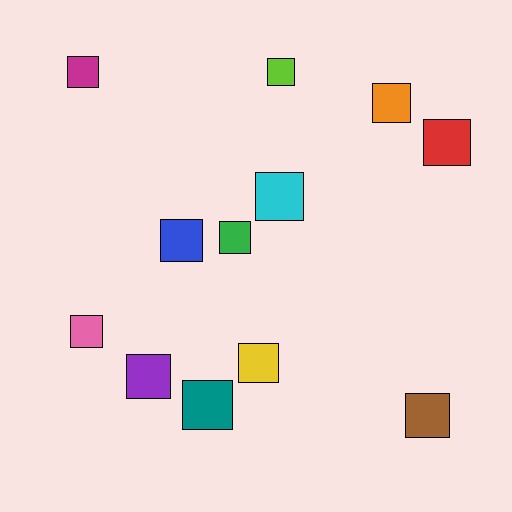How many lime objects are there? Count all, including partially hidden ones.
There is 1 lime object.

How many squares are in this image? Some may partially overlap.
There are 12 squares.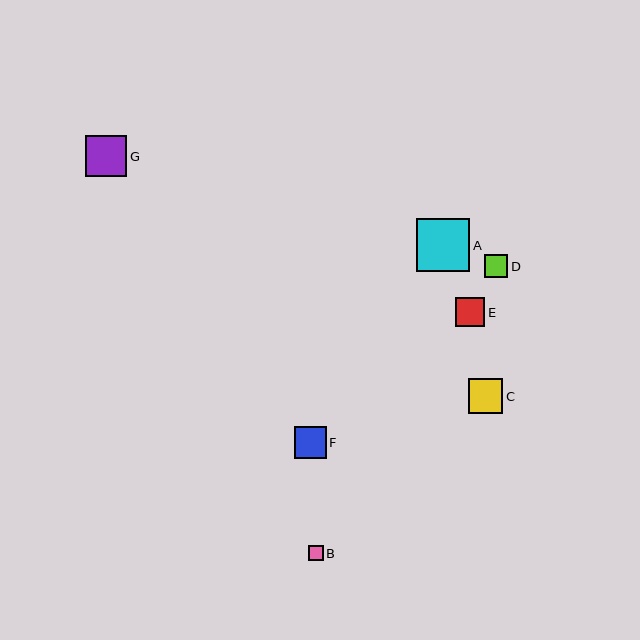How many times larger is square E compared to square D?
Square E is approximately 1.3 times the size of square D.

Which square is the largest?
Square A is the largest with a size of approximately 53 pixels.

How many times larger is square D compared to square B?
Square D is approximately 1.5 times the size of square B.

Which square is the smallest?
Square B is the smallest with a size of approximately 15 pixels.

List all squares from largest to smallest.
From largest to smallest: A, G, C, F, E, D, B.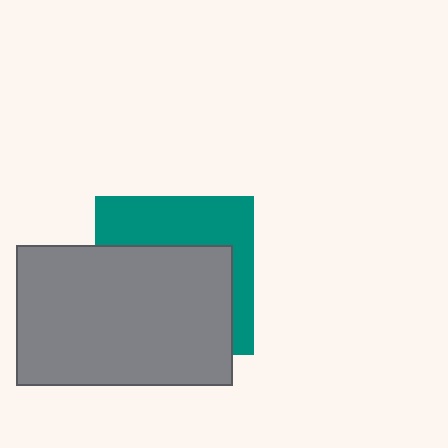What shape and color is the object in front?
The object in front is a gray rectangle.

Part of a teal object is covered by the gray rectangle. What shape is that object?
It is a square.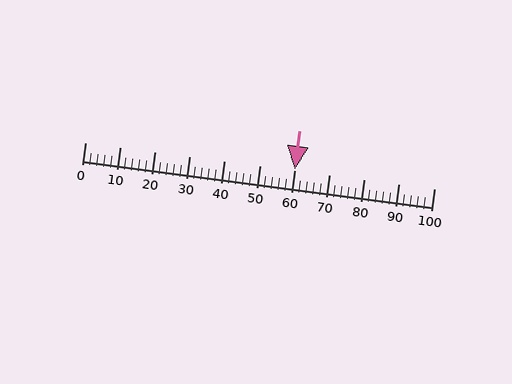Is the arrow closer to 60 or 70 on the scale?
The arrow is closer to 60.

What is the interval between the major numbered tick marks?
The major tick marks are spaced 10 units apart.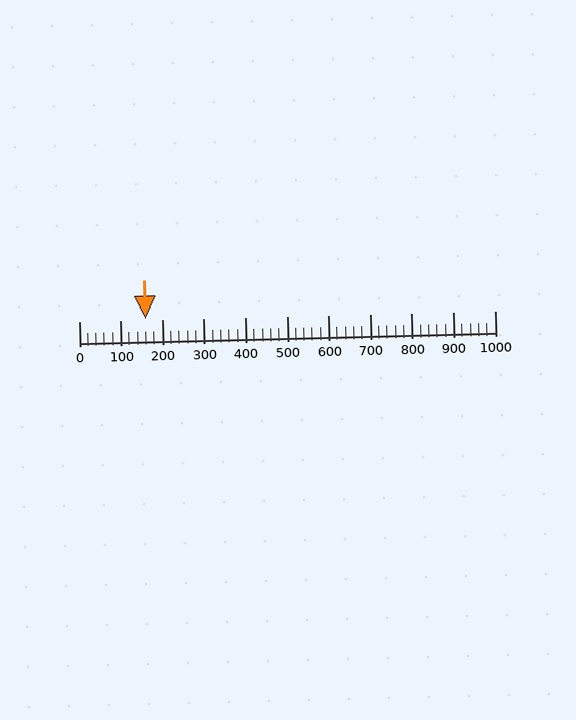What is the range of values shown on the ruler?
The ruler shows values from 0 to 1000.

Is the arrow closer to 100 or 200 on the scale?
The arrow is closer to 200.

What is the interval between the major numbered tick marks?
The major tick marks are spaced 100 units apart.